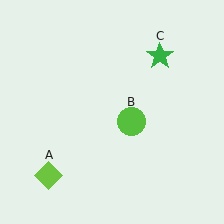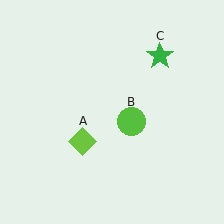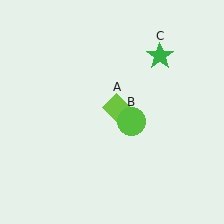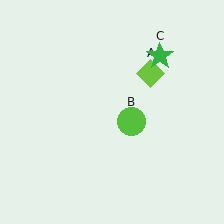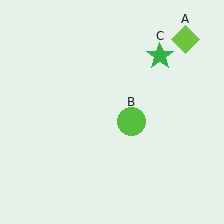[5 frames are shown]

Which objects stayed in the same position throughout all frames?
Lime circle (object B) and green star (object C) remained stationary.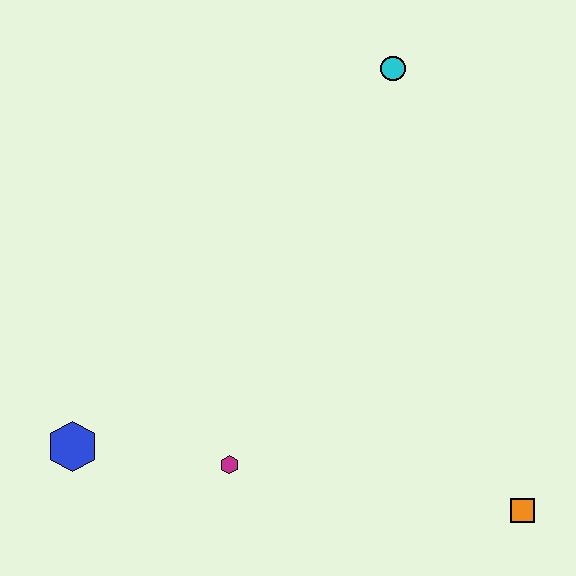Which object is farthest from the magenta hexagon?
The cyan circle is farthest from the magenta hexagon.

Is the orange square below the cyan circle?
Yes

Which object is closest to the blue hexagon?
The magenta hexagon is closest to the blue hexagon.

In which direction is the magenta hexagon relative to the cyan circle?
The magenta hexagon is below the cyan circle.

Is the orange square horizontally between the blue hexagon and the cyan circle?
No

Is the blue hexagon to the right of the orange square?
No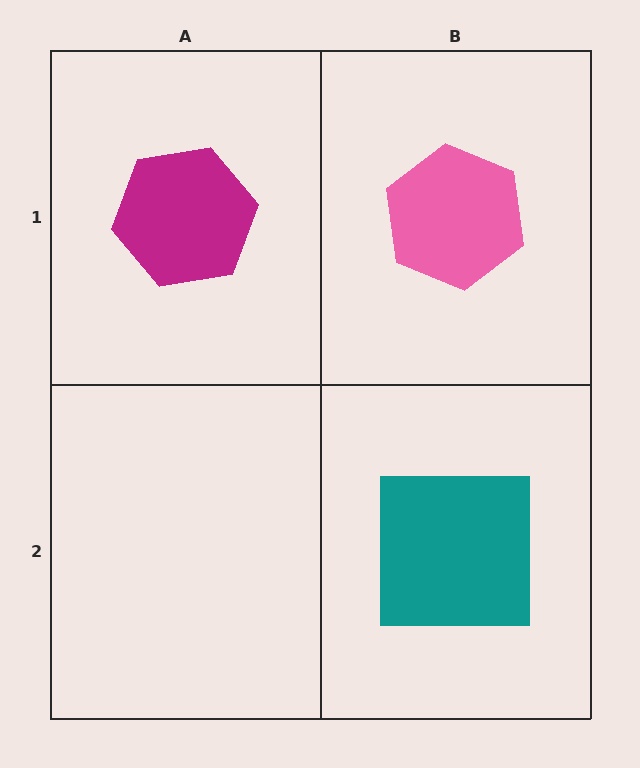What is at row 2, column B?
A teal square.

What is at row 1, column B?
A pink hexagon.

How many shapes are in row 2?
1 shape.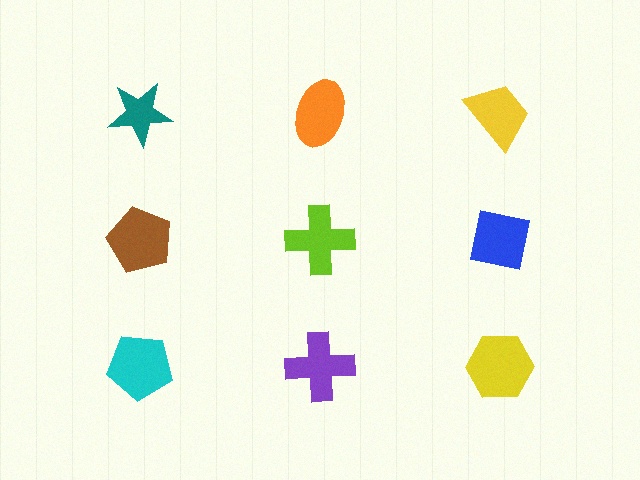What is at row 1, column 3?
A yellow trapezoid.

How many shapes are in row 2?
3 shapes.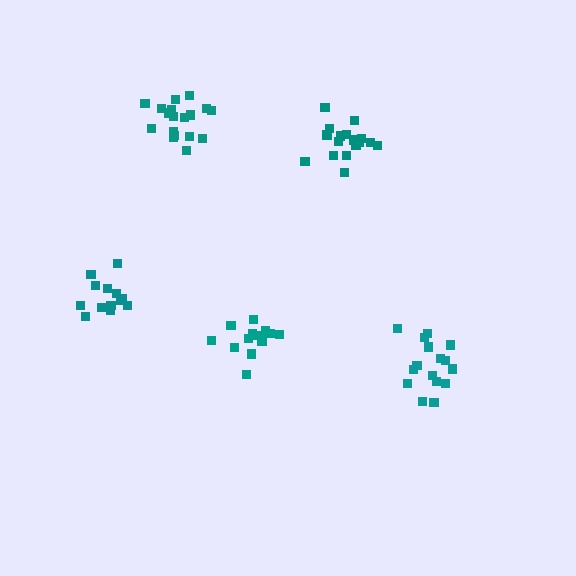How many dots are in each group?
Group 1: 13 dots, Group 2: 18 dots, Group 3: 13 dots, Group 4: 16 dots, Group 5: 18 dots (78 total).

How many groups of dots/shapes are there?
There are 5 groups.